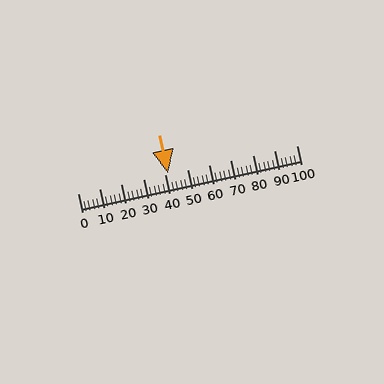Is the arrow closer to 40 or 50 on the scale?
The arrow is closer to 40.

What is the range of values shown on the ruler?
The ruler shows values from 0 to 100.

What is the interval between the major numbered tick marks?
The major tick marks are spaced 10 units apart.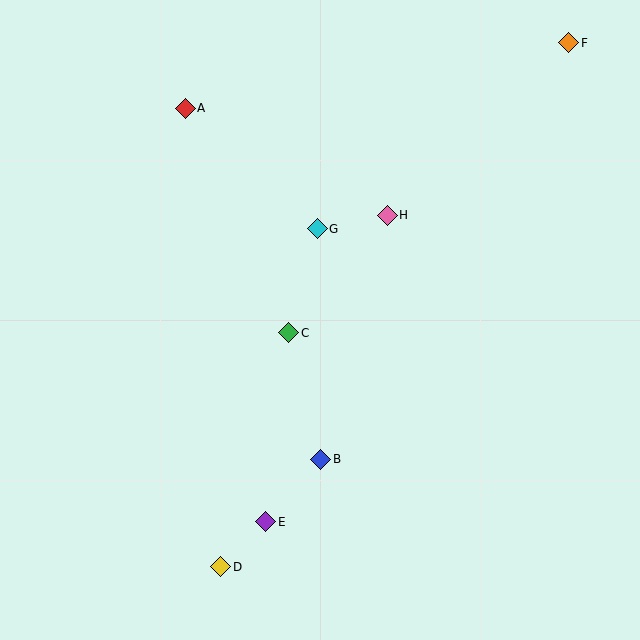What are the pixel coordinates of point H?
Point H is at (387, 215).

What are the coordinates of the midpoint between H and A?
The midpoint between H and A is at (286, 162).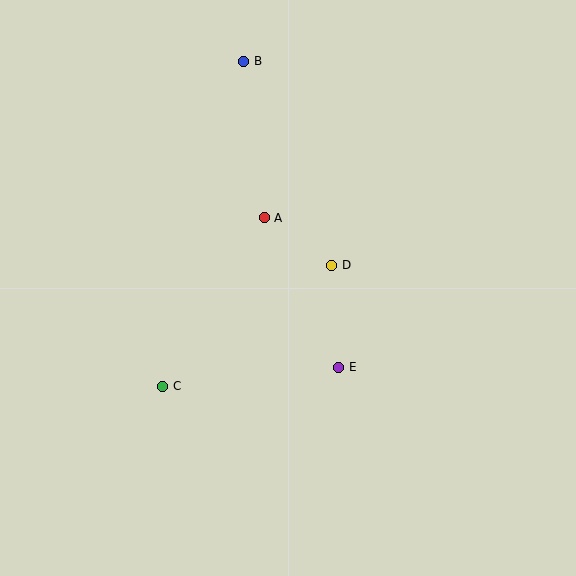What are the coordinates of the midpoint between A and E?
The midpoint between A and E is at (302, 293).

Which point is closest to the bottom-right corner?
Point E is closest to the bottom-right corner.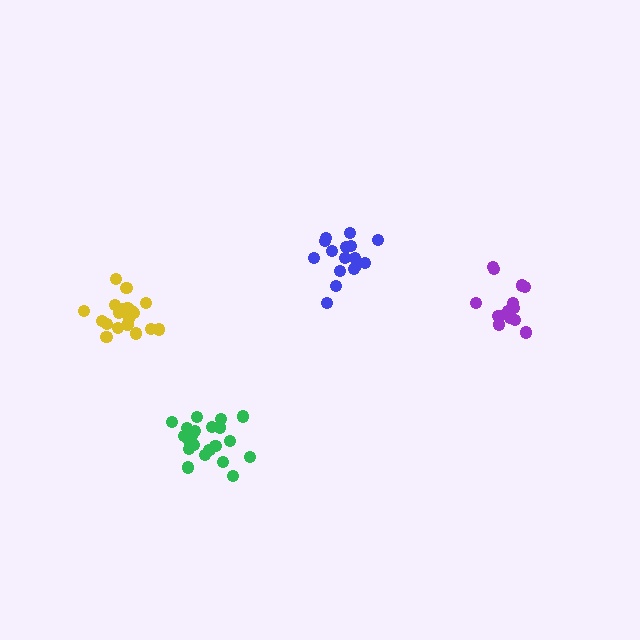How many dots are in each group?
Group 1: 15 dots, Group 2: 16 dots, Group 3: 21 dots, Group 4: 19 dots (71 total).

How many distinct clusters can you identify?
There are 4 distinct clusters.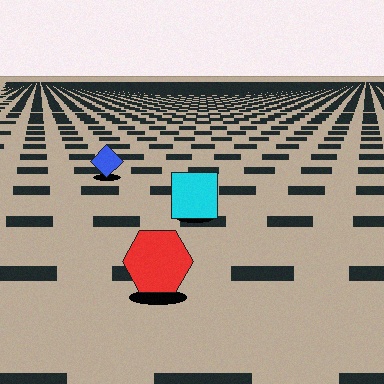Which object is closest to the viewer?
The red hexagon is closest. The texture marks near it are larger and more spread out.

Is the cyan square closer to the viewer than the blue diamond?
Yes. The cyan square is closer — you can tell from the texture gradient: the ground texture is coarser near it.